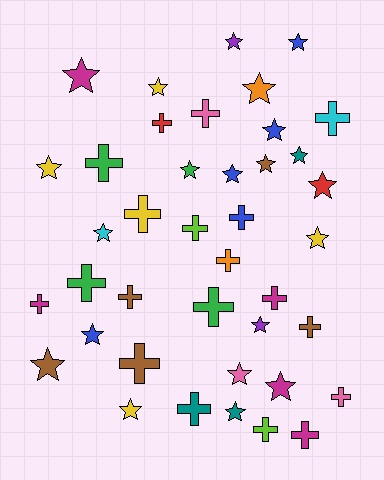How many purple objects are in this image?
There are 2 purple objects.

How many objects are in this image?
There are 40 objects.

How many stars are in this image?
There are 21 stars.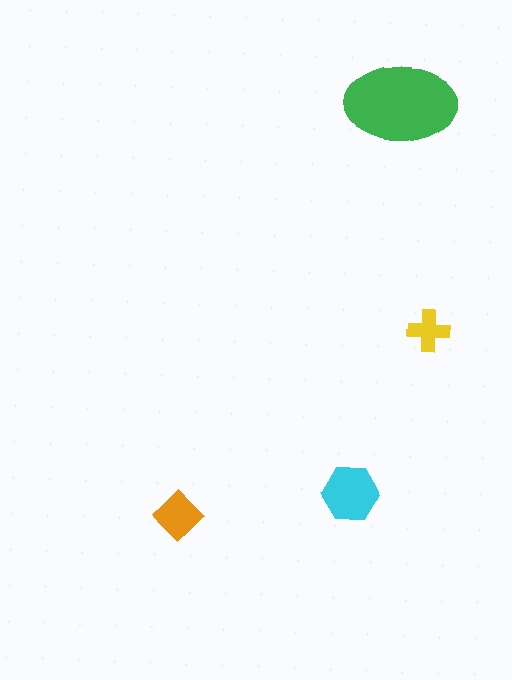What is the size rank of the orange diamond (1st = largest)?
3rd.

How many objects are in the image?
There are 4 objects in the image.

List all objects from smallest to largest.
The yellow cross, the orange diamond, the cyan hexagon, the green ellipse.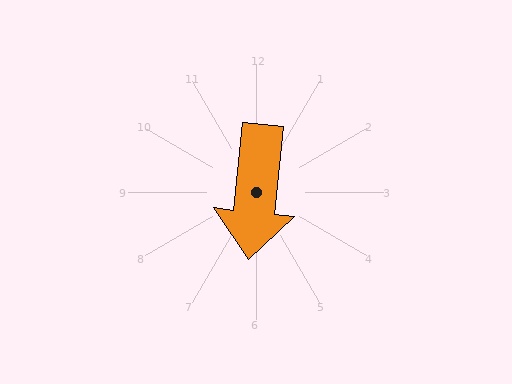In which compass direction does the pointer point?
South.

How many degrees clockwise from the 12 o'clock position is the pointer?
Approximately 186 degrees.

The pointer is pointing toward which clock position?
Roughly 6 o'clock.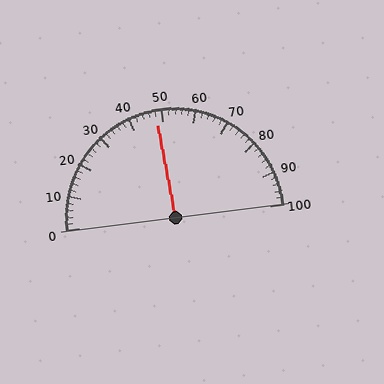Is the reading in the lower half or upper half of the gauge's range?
The reading is in the lower half of the range (0 to 100).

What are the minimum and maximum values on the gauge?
The gauge ranges from 0 to 100.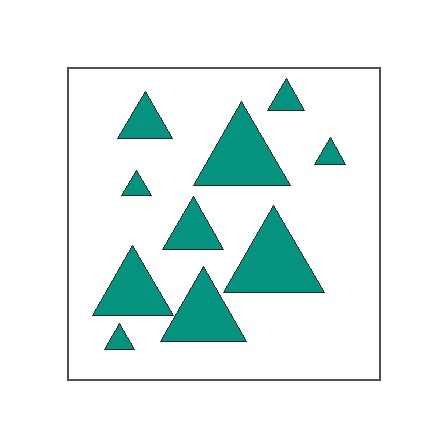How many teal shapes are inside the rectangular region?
10.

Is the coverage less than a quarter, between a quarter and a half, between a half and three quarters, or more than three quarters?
Less than a quarter.